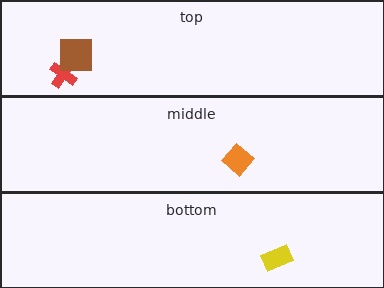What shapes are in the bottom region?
The yellow rectangle.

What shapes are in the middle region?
The orange diamond.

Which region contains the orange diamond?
The middle region.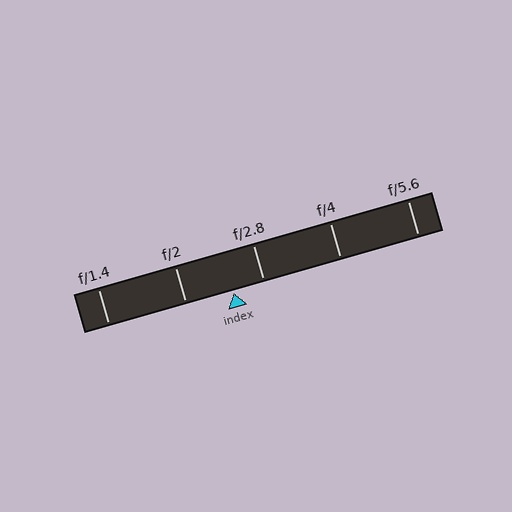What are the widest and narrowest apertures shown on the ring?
The widest aperture shown is f/1.4 and the narrowest is f/5.6.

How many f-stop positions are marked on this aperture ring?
There are 5 f-stop positions marked.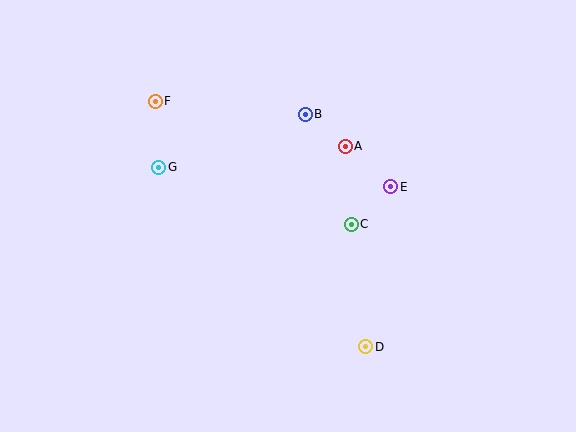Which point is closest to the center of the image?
Point C at (351, 224) is closest to the center.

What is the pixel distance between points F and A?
The distance between F and A is 195 pixels.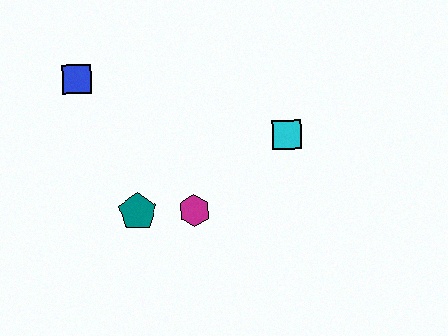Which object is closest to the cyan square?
The magenta hexagon is closest to the cyan square.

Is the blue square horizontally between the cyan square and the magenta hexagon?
No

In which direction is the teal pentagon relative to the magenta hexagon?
The teal pentagon is to the left of the magenta hexagon.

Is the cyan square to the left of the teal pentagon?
No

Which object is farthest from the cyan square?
The blue square is farthest from the cyan square.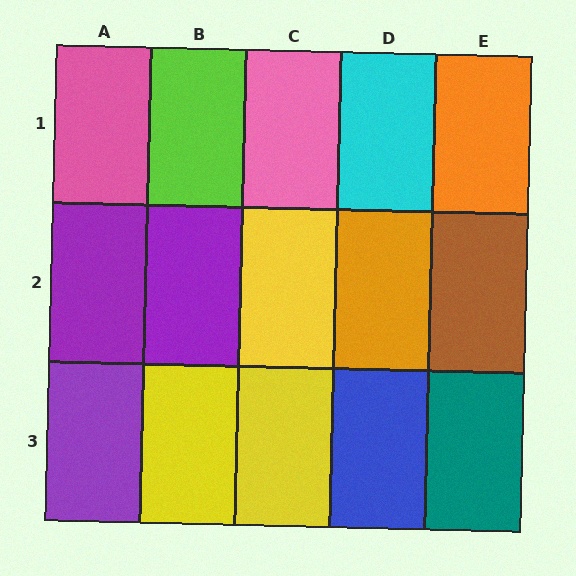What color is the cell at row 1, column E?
Orange.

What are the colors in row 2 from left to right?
Purple, purple, yellow, orange, brown.